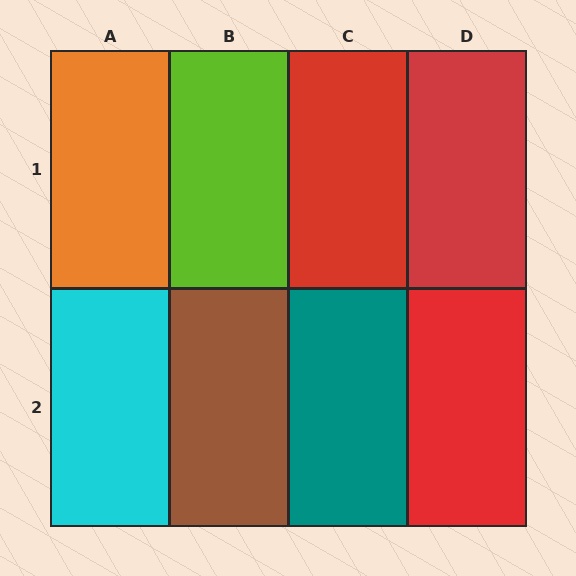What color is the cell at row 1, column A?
Orange.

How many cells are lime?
1 cell is lime.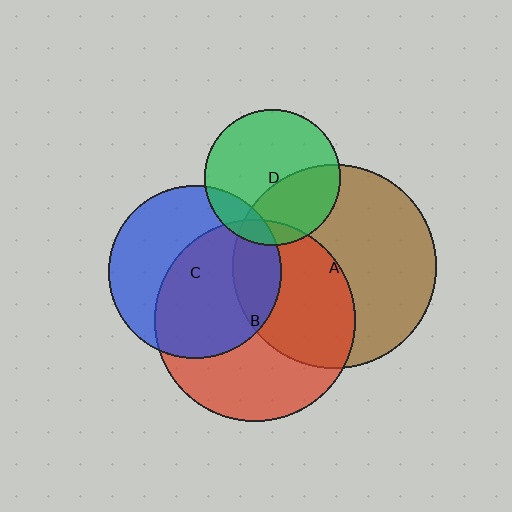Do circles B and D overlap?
Yes.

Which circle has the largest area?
Circle A (brown).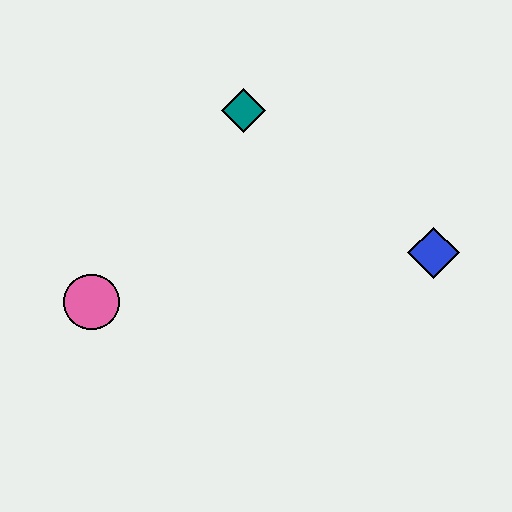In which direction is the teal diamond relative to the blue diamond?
The teal diamond is to the left of the blue diamond.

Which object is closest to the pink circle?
The teal diamond is closest to the pink circle.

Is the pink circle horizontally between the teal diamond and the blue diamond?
No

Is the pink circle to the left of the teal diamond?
Yes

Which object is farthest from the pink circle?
The blue diamond is farthest from the pink circle.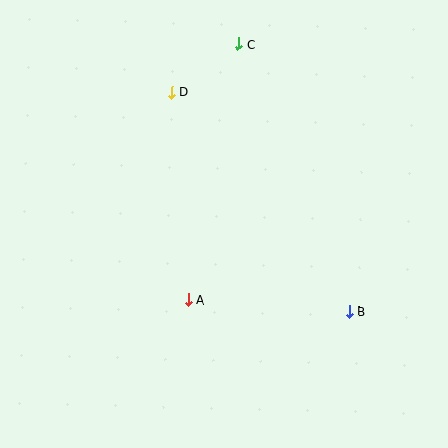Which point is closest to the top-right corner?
Point C is closest to the top-right corner.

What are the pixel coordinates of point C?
Point C is at (238, 44).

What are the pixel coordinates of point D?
Point D is at (172, 92).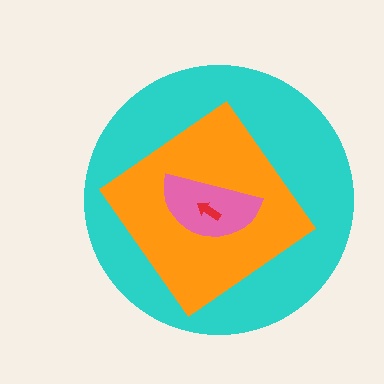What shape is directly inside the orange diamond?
The pink semicircle.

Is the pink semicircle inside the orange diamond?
Yes.